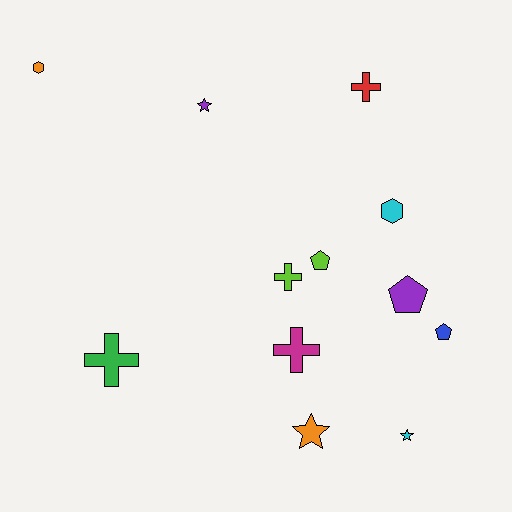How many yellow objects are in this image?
There are no yellow objects.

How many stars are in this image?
There are 3 stars.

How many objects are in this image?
There are 12 objects.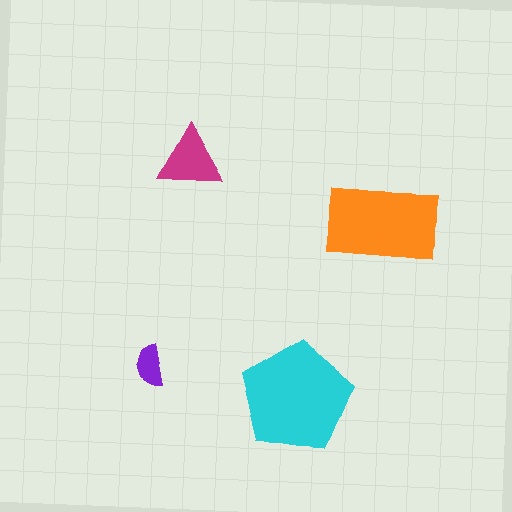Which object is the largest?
The cyan pentagon.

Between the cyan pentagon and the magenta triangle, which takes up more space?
The cyan pentagon.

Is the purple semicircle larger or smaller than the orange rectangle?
Smaller.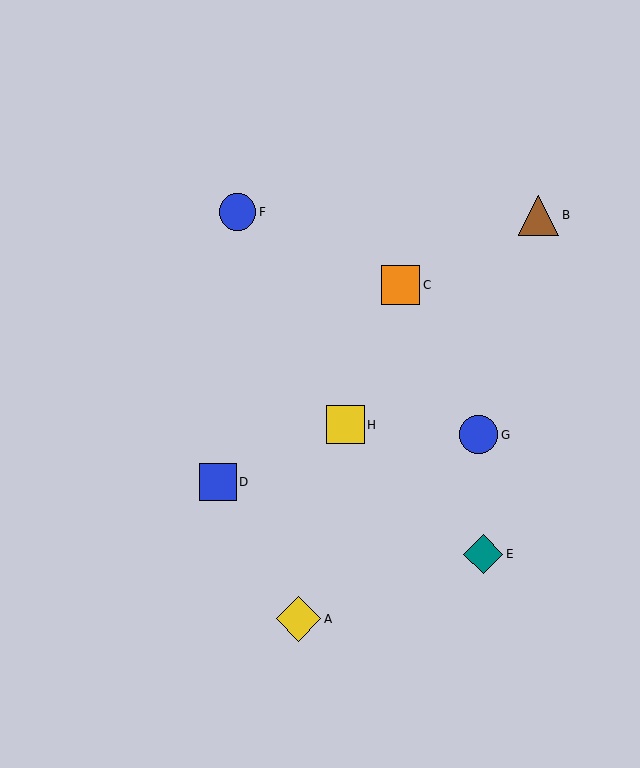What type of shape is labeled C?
Shape C is an orange square.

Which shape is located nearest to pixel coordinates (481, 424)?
The blue circle (labeled G) at (479, 435) is nearest to that location.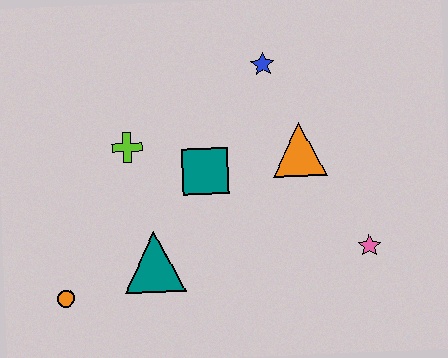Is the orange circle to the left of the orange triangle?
Yes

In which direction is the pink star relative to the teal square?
The pink star is to the right of the teal square.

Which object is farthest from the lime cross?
The pink star is farthest from the lime cross.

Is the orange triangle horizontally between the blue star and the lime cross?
No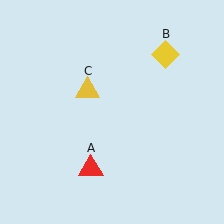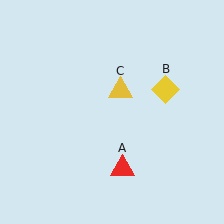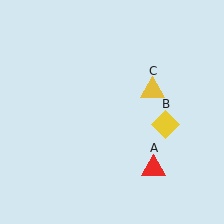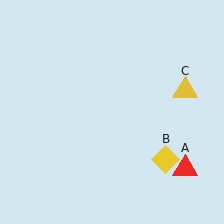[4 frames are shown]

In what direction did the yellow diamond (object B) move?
The yellow diamond (object B) moved down.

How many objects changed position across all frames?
3 objects changed position: red triangle (object A), yellow diamond (object B), yellow triangle (object C).